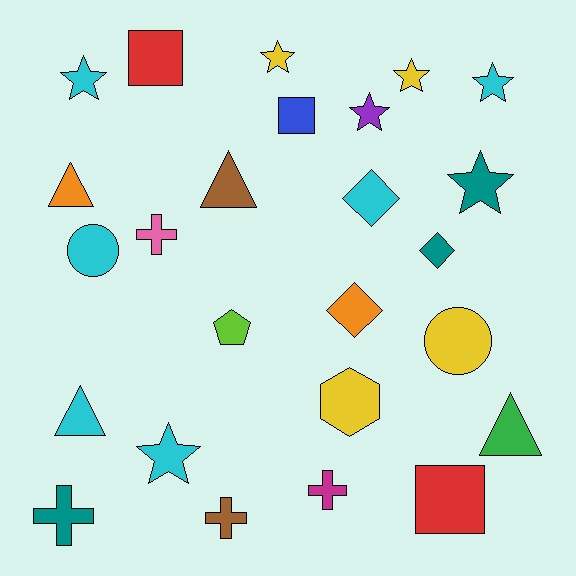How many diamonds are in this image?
There are 3 diamonds.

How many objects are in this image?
There are 25 objects.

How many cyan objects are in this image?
There are 6 cyan objects.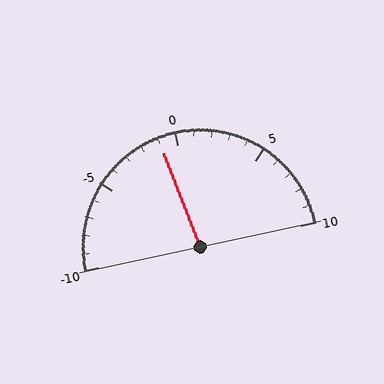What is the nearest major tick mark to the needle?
The nearest major tick mark is 0.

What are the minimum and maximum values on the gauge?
The gauge ranges from -10 to 10.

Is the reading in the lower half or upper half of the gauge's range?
The reading is in the lower half of the range (-10 to 10).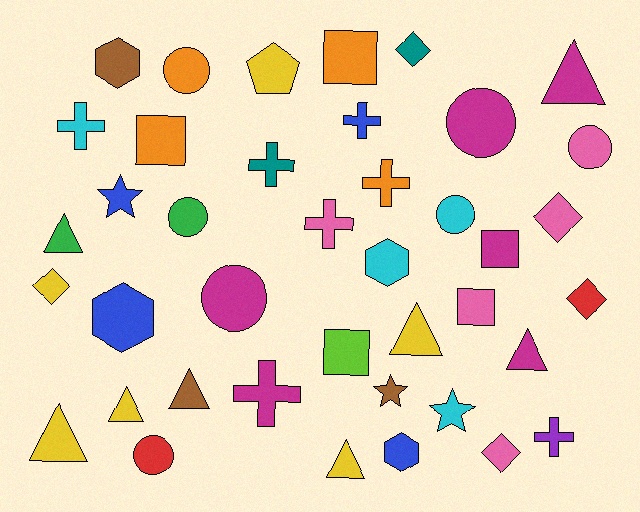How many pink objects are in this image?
There are 5 pink objects.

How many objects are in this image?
There are 40 objects.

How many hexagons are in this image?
There are 4 hexagons.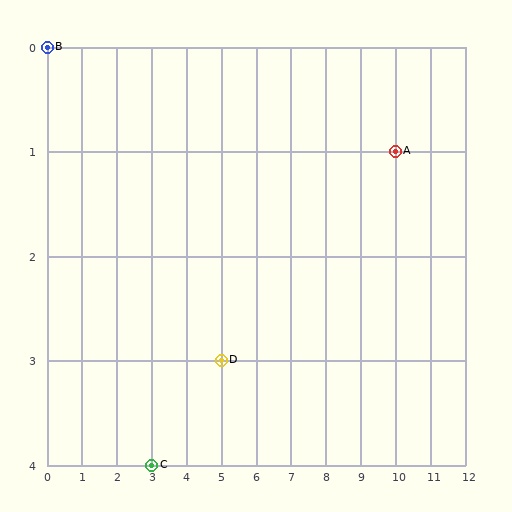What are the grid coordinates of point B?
Point B is at grid coordinates (0, 0).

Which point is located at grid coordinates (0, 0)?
Point B is at (0, 0).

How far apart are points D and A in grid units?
Points D and A are 5 columns and 2 rows apart (about 5.4 grid units diagonally).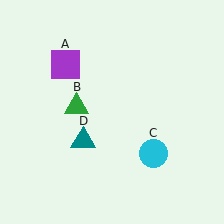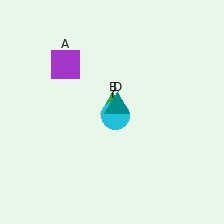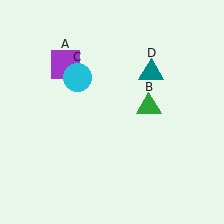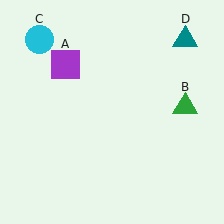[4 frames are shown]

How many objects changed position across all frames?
3 objects changed position: green triangle (object B), cyan circle (object C), teal triangle (object D).